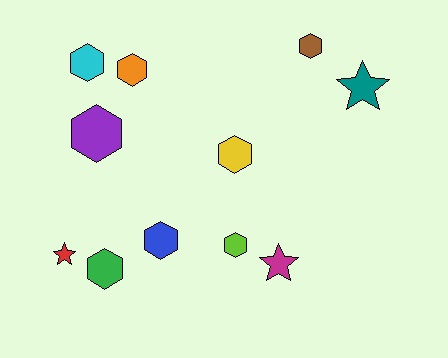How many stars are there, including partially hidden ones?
There are 3 stars.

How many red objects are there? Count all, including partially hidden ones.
There is 1 red object.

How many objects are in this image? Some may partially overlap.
There are 11 objects.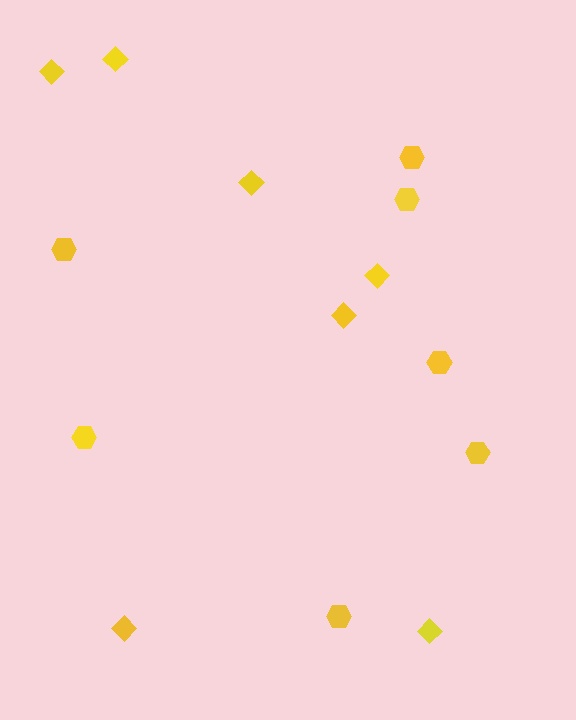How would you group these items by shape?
There are 2 groups: one group of hexagons (7) and one group of diamonds (7).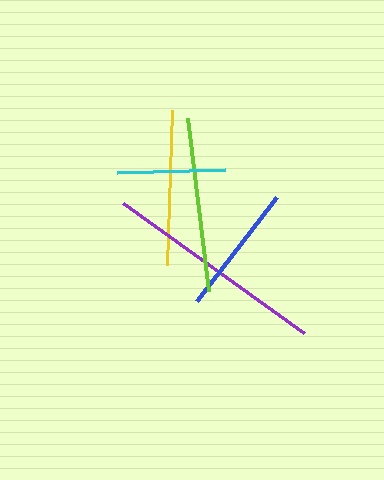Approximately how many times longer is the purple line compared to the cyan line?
The purple line is approximately 2.1 times the length of the cyan line.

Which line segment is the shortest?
The cyan line is the shortest at approximately 108 pixels.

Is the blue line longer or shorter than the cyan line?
The blue line is longer than the cyan line.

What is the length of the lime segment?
The lime segment is approximately 174 pixels long.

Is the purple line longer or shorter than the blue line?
The purple line is longer than the blue line.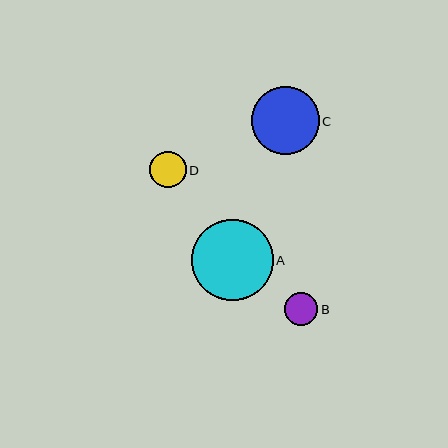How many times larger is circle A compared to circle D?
Circle A is approximately 2.2 times the size of circle D.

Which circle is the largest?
Circle A is the largest with a size of approximately 82 pixels.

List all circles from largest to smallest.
From largest to smallest: A, C, D, B.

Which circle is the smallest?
Circle B is the smallest with a size of approximately 33 pixels.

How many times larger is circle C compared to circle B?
Circle C is approximately 2.0 times the size of circle B.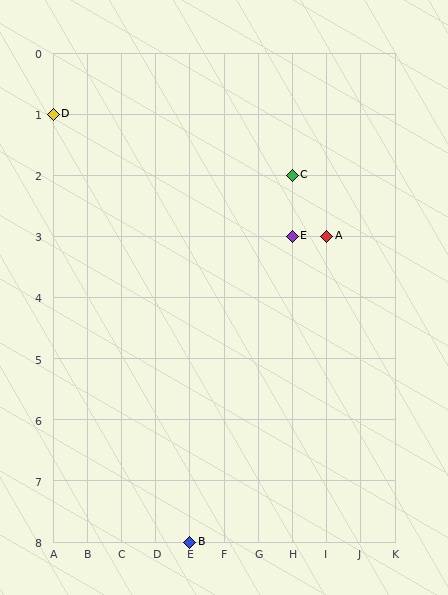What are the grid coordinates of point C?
Point C is at grid coordinates (H, 2).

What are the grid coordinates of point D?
Point D is at grid coordinates (A, 1).